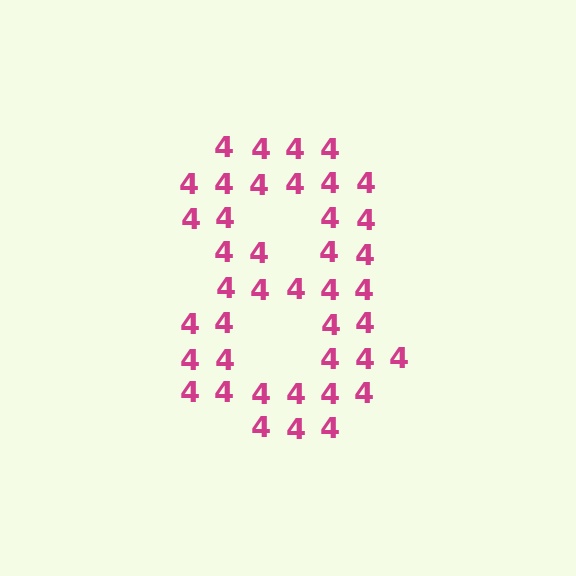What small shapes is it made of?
It is made of small digit 4's.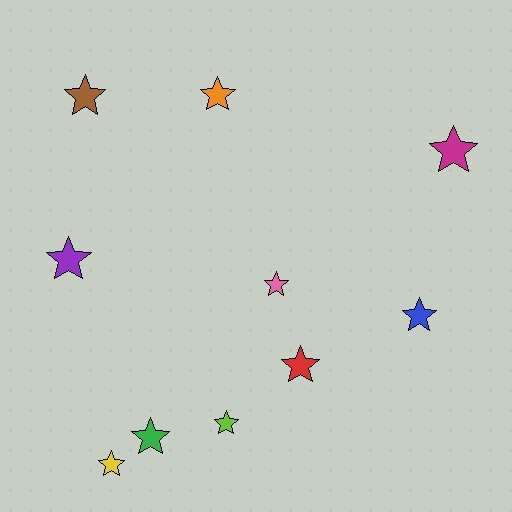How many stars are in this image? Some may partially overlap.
There are 10 stars.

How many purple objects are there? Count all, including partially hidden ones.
There is 1 purple object.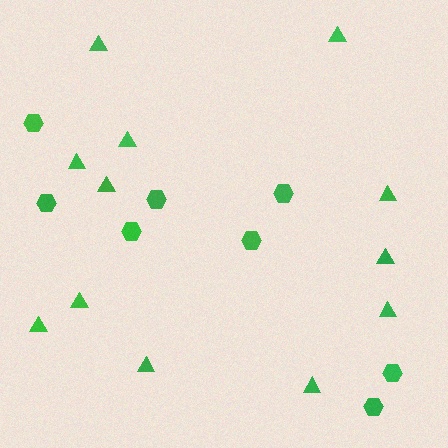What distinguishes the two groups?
There are 2 groups: one group of triangles (12) and one group of hexagons (8).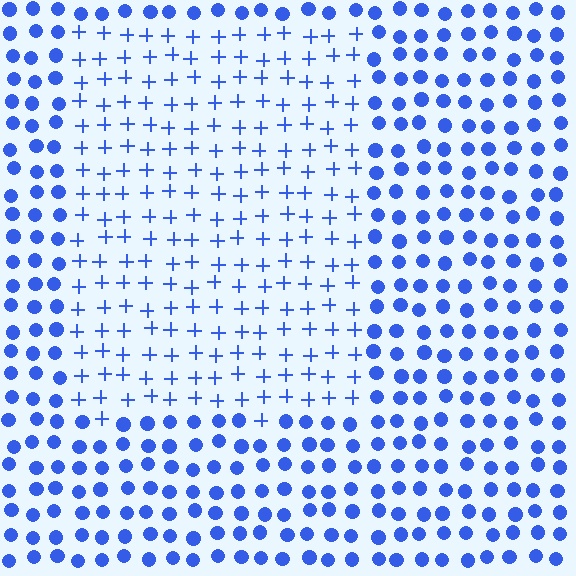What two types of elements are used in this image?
The image uses plus signs inside the rectangle region and circles outside it.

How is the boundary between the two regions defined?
The boundary is defined by a change in element shape: plus signs inside vs. circles outside. All elements share the same color and spacing.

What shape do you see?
I see a rectangle.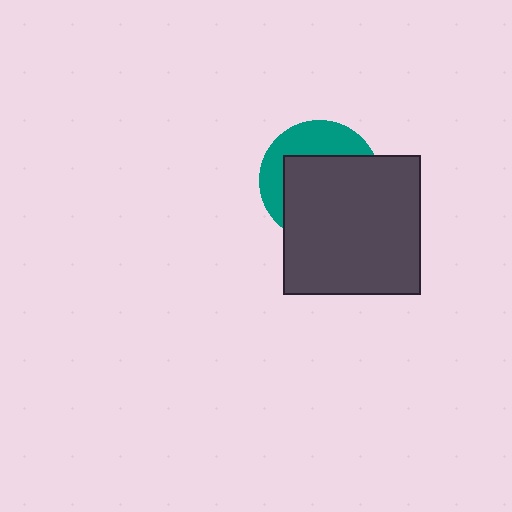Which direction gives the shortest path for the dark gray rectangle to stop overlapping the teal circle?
Moving toward the lower-right gives the shortest separation.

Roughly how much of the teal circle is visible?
A small part of it is visible (roughly 37%).